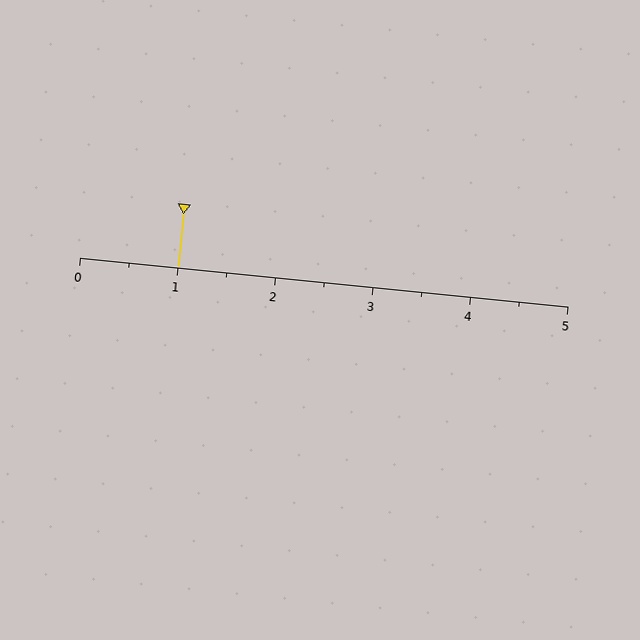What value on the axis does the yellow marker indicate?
The marker indicates approximately 1.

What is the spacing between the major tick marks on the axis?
The major ticks are spaced 1 apart.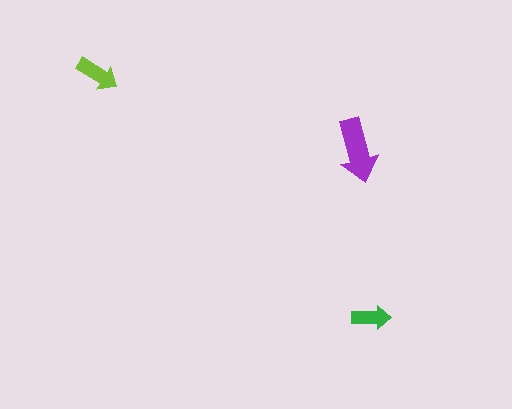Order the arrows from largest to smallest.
the purple one, the lime one, the green one.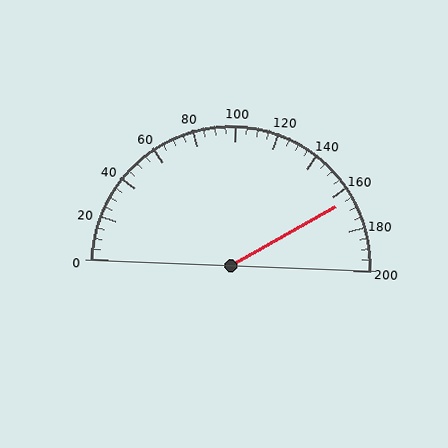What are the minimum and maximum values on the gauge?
The gauge ranges from 0 to 200.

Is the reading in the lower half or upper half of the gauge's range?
The reading is in the upper half of the range (0 to 200).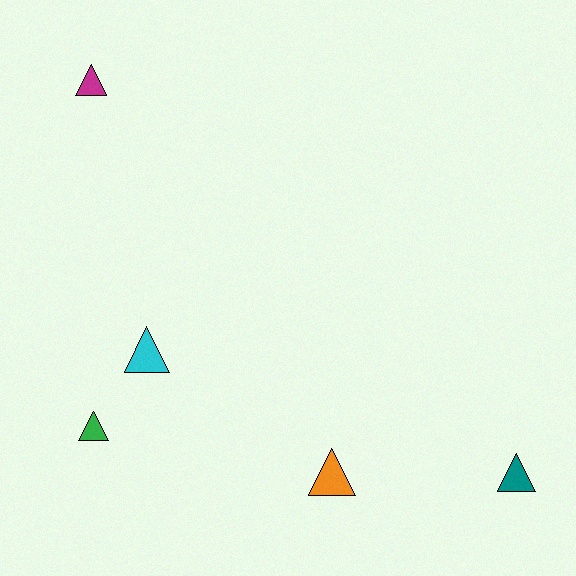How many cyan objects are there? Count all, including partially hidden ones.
There is 1 cyan object.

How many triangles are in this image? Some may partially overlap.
There are 5 triangles.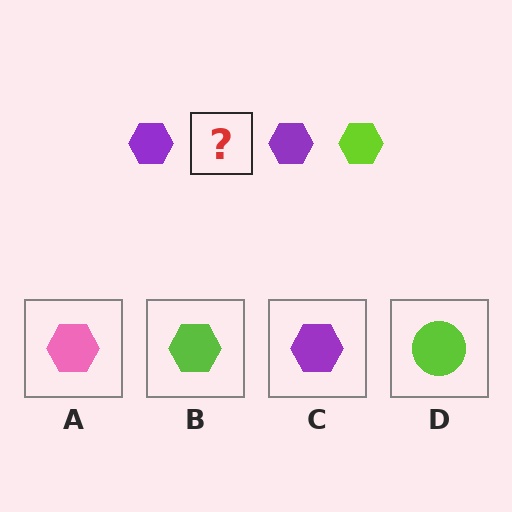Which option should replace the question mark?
Option B.